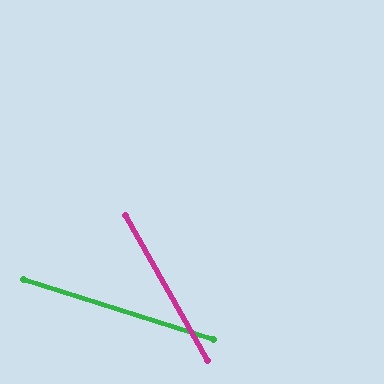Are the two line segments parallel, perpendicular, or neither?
Neither parallel nor perpendicular — they differ by about 43°.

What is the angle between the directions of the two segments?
Approximately 43 degrees.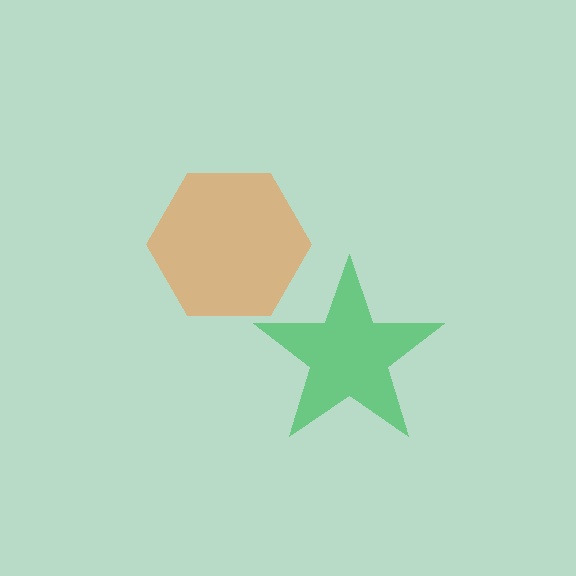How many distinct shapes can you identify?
There are 2 distinct shapes: a green star, an orange hexagon.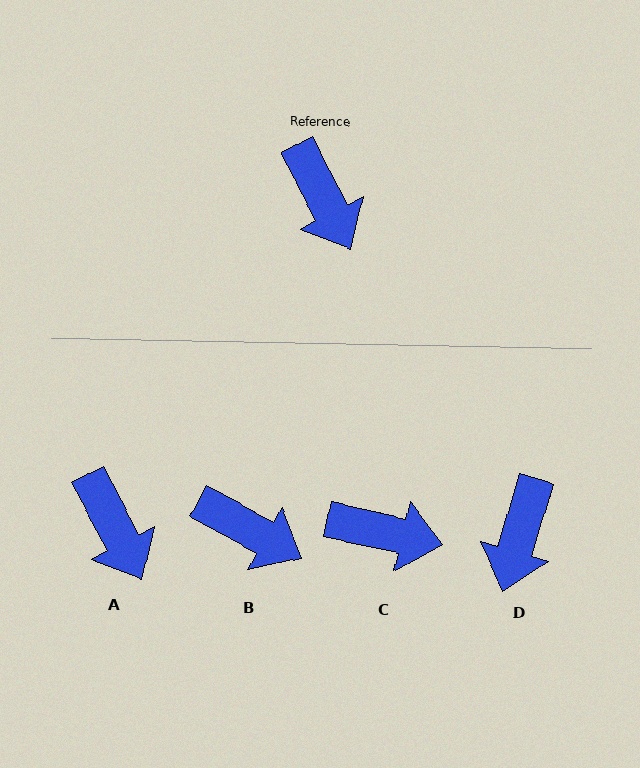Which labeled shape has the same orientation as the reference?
A.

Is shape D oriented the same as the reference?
No, it is off by about 44 degrees.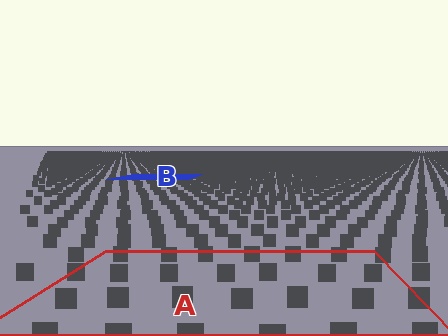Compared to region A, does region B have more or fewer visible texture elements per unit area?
Region B has more texture elements per unit area — they are packed more densely because it is farther away.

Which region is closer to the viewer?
Region A is closer. The texture elements there are larger and more spread out.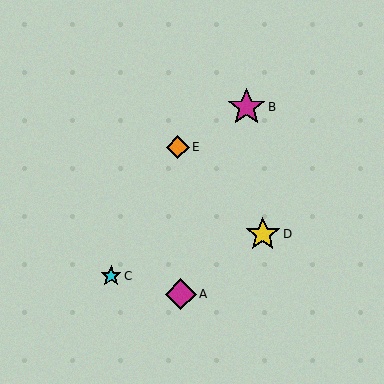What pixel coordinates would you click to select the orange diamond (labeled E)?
Click at (178, 147) to select the orange diamond E.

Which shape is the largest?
The magenta star (labeled B) is the largest.